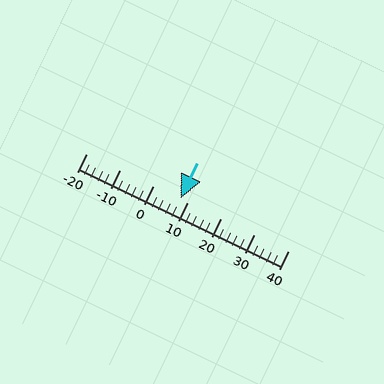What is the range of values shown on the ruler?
The ruler shows values from -20 to 40.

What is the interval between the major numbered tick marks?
The major tick marks are spaced 10 units apart.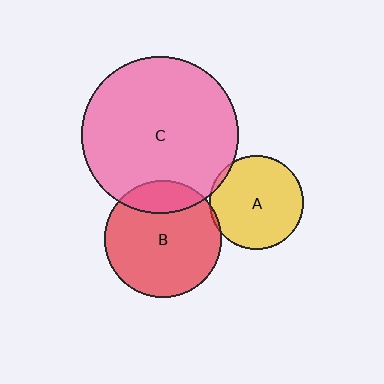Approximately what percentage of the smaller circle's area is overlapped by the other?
Approximately 5%.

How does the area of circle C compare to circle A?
Approximately 2.8 times.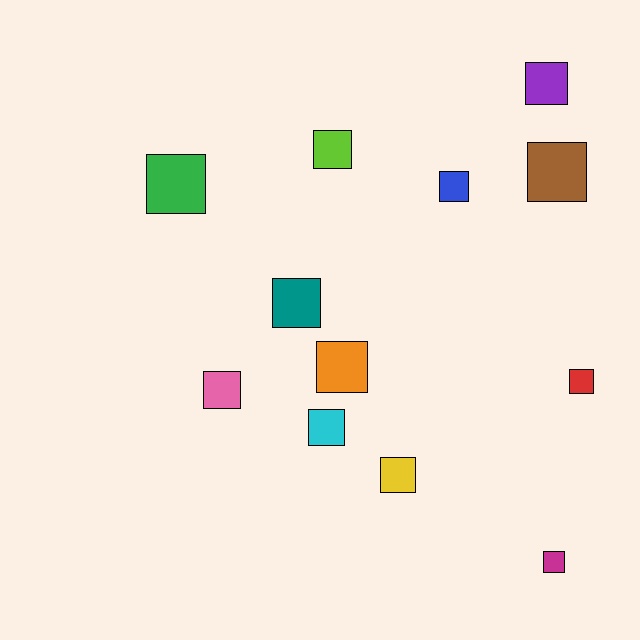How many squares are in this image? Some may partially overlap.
There are 12 squares.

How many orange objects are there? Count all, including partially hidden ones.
There is 1 orange object.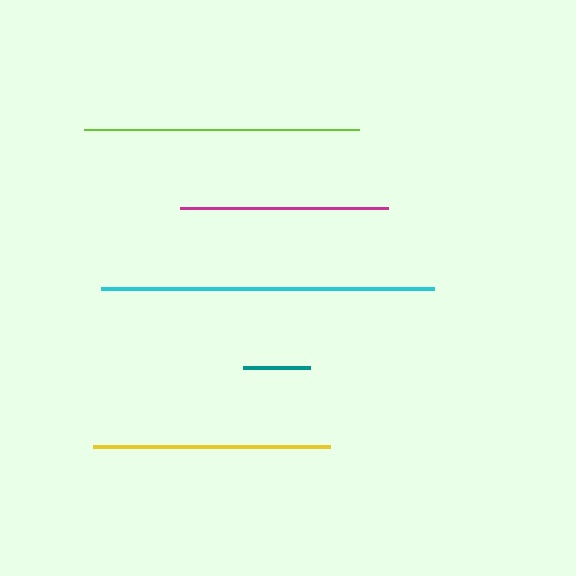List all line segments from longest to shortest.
From longest to shortest: cyan, lime, yellow, magenta, teal.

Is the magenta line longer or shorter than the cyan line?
The cyan line is longer than the magenta line.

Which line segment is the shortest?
The teal line is the shortest at approximately 66 pixels.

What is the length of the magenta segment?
The magenta segment is approximately 208 pixels long.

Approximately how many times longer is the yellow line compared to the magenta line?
The yellow line is approximately 1.1 times the length of the magenta line.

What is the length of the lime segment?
The lime segment is approximately 275 pixels long.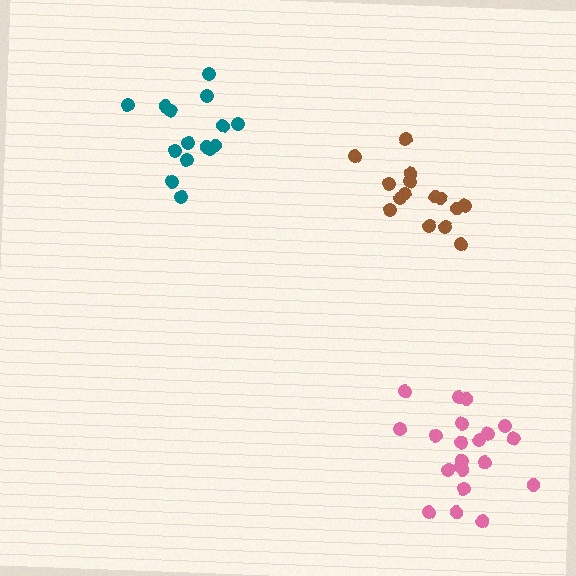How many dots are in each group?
Group 1: 15 dots, Group 2: 15 dots, Group 3: 21 dots (51 total).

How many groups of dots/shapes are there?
There are 3 groups.